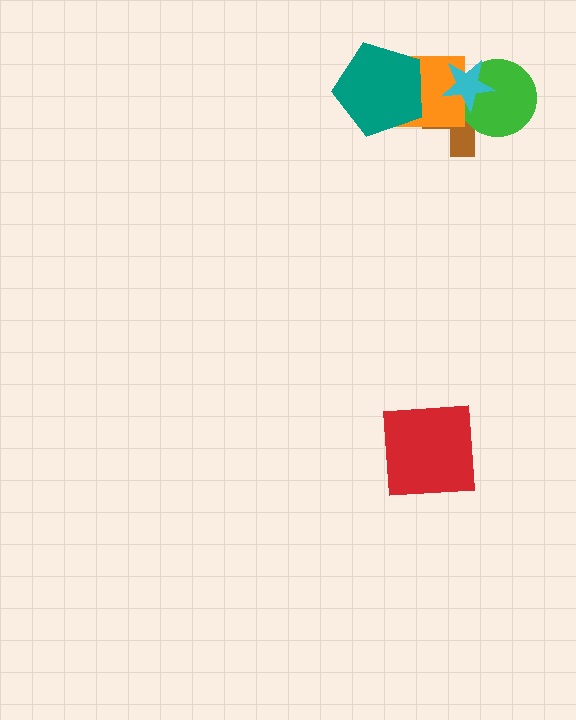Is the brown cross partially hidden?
Yes, it is partially covered by another shape.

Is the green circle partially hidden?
Yes, it is partially covered by another shape.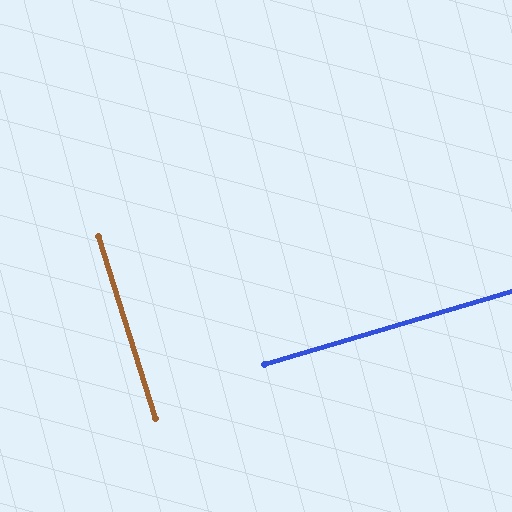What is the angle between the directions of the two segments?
Approximately 89 degrees.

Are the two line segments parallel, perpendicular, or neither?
Perpendicular — they meet at approximately 89°.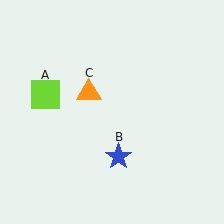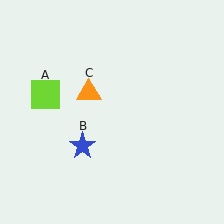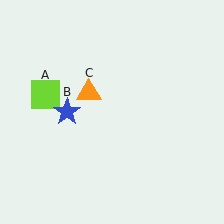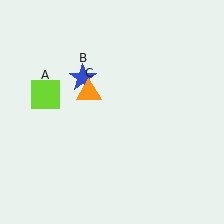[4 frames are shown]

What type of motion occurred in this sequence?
The blue star (object B) rotated clockwise around the center of the scene.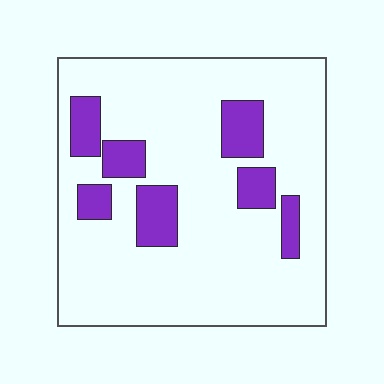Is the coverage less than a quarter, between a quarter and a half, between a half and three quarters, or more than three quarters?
Less than a quarter.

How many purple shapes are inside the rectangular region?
7.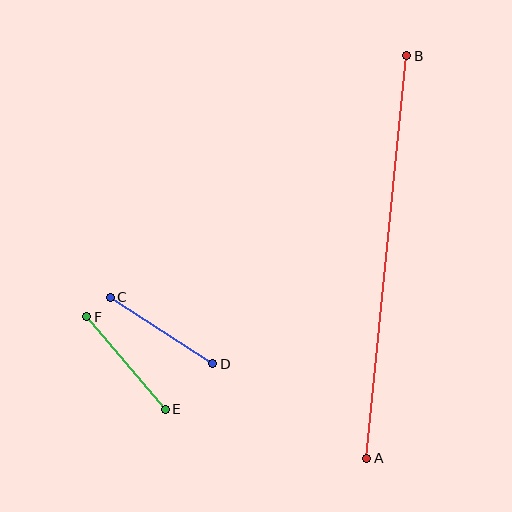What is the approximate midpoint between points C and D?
The midpoint is at approximately (161, 330) pixels.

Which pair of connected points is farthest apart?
Points A and B are farthest apart.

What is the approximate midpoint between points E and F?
The midpoint is at approximately (126, 363) pixels.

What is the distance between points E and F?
The distance is approximately 122 pixels.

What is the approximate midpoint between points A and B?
The midpoint is at approximately (387, 257) pixels.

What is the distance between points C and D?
The distance is approximately 122 pixels.